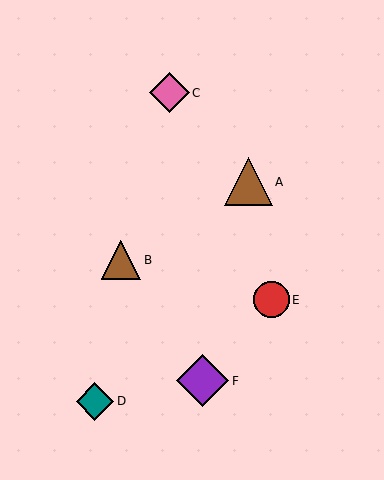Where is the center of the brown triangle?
The center of the brown triangle is at (121, 260).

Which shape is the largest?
The purple diamond (labeled F) is the largest.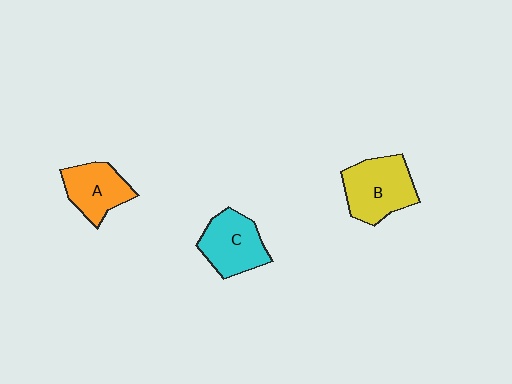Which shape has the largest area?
Shape B (yellow).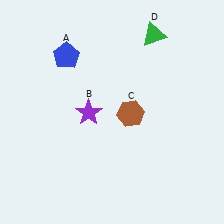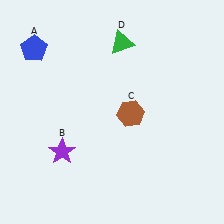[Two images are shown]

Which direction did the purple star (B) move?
The purple star (B) moved down.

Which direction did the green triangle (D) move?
The green triangle (D) moved left.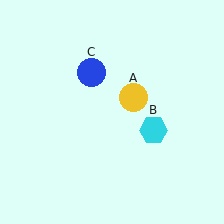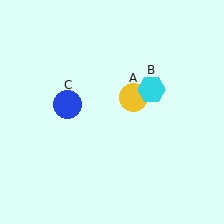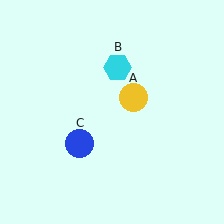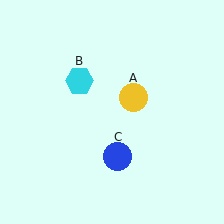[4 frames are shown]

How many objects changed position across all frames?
2 objects changed position: cyan hexagon (object B), blue circle (object C).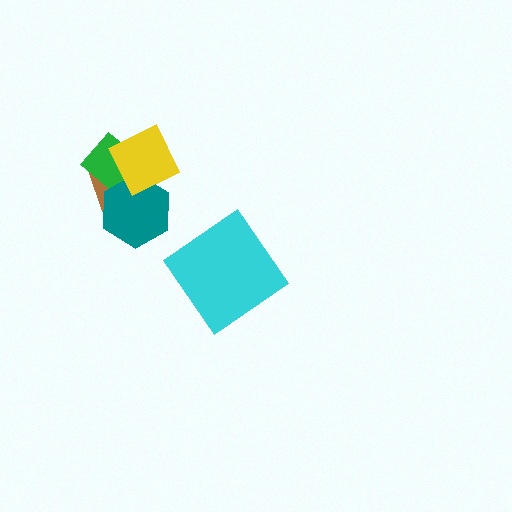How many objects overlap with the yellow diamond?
3 objects overlap with the yellow diamond.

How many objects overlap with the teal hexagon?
3 objects overlap with the teal hexagon.